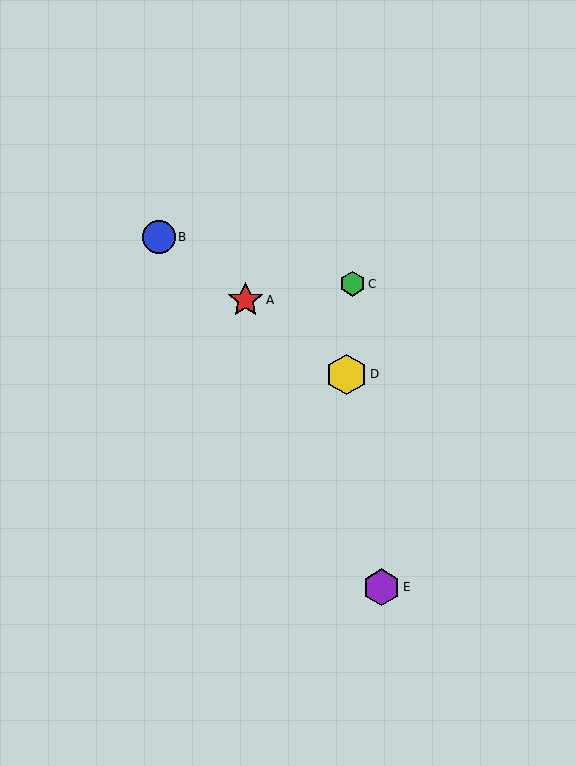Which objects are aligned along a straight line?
Objects A, B, D are aligned along a straight line.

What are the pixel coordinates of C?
Object C is at (352, 284).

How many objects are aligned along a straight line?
3 objects (A, B, D) are aligned along a straight line.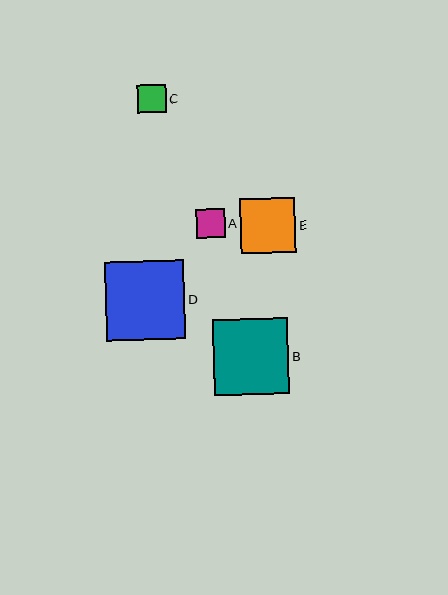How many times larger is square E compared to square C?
Square E is approximately 1.9 times the size of square C.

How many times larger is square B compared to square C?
Square B is approximately 2.7 times the size of square C.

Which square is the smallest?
Square C is the smallest with a size of approximately 28 pixels.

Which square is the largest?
Square D is the largest with a size of approximately 79 pixels.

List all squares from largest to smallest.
From largest to smallest: D, B, E, A, C.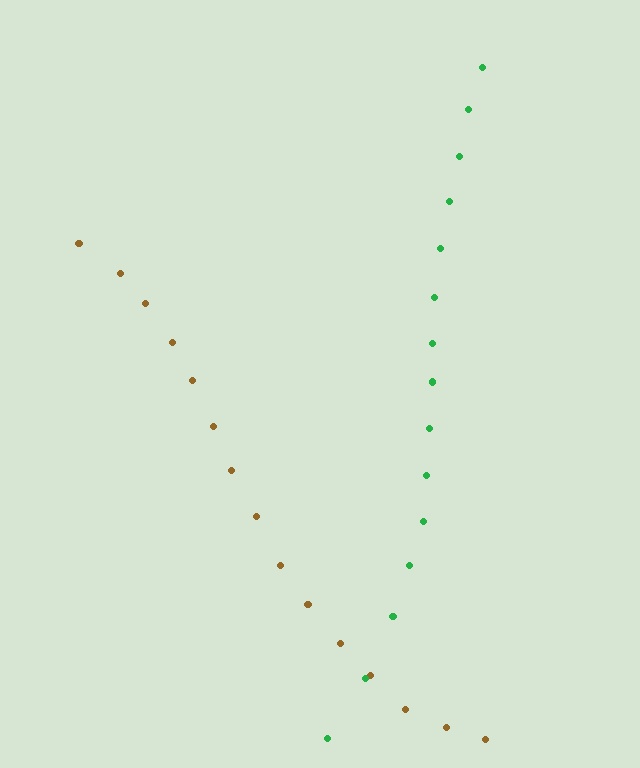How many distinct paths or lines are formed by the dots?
There are 2 distinct paths.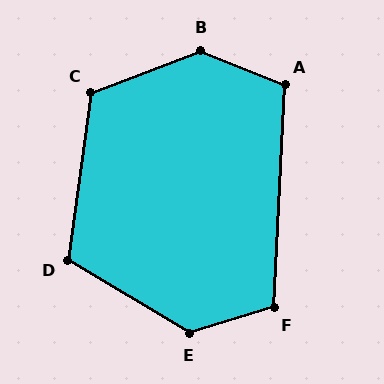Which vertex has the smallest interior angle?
A, at approximately 109 degrees.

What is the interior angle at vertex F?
Approximately 110 degrees (obtuse).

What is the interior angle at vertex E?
Approximately 132 degrees (obtuse).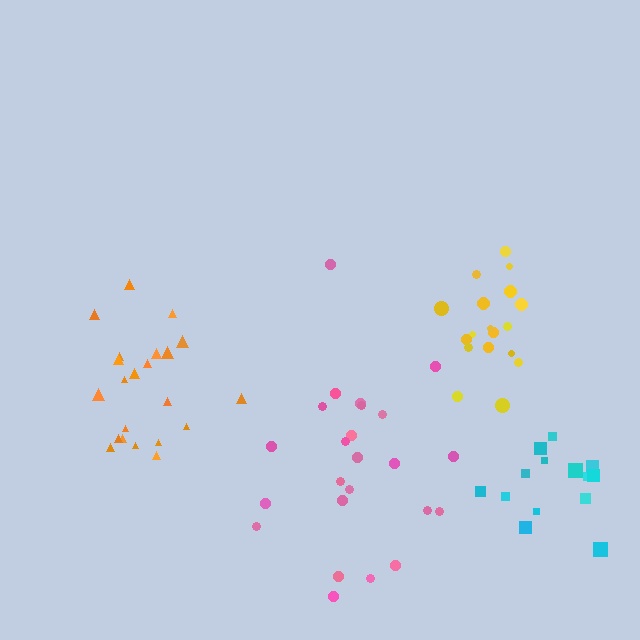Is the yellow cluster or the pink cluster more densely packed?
Yellow.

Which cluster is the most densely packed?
Yellow.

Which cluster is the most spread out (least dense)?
Pink.